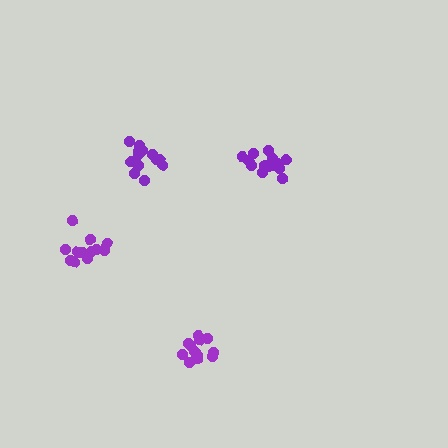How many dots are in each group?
Group 1: 14 dots, Group 2: 13 dots, Group 3: 13 dots, Group 4: 14 dots (54 total).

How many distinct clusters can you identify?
There are 4 distinct clusters.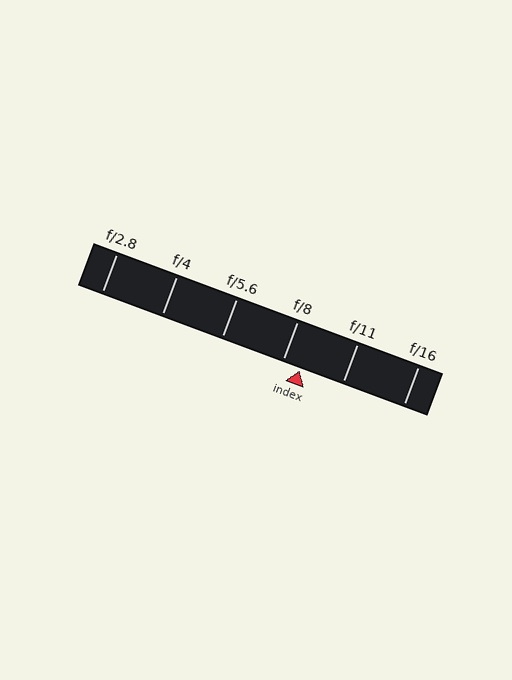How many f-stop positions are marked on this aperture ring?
There are 6 f-stop positions marked.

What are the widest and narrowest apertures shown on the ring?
The widest aperture shown is f/2.8 and the narrowest is f/16.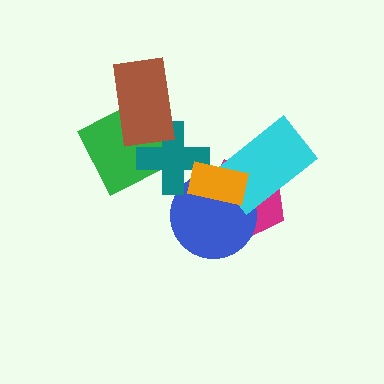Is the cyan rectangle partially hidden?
Yes, it is partially covered by another shape.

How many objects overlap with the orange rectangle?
4 objects overlap with the orange rectangle.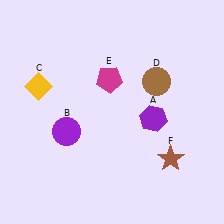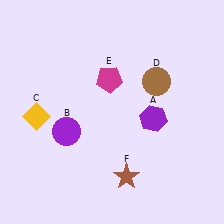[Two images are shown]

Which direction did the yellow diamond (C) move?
The yellow diamond (C) moved down.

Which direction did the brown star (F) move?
The brown star (F) moved left.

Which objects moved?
The objects that moved are: the yellow diamond (C), the brown star (F).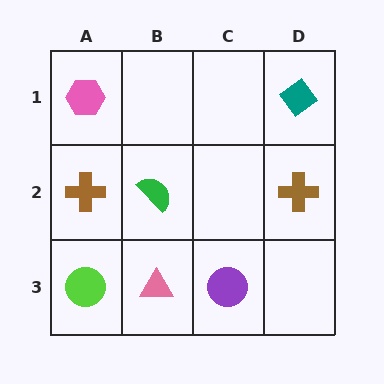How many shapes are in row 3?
3 shapes.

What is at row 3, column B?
A pink triangle.